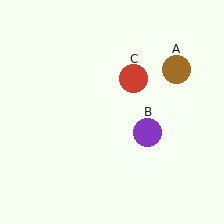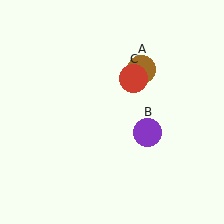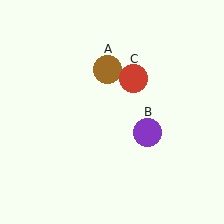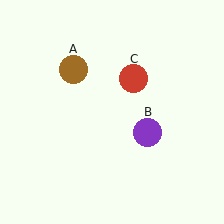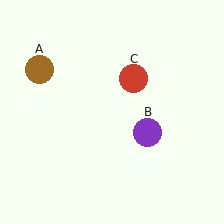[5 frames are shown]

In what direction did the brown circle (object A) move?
The brown circle (object A) moved left.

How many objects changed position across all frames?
1 object changed position: brown circle (object A).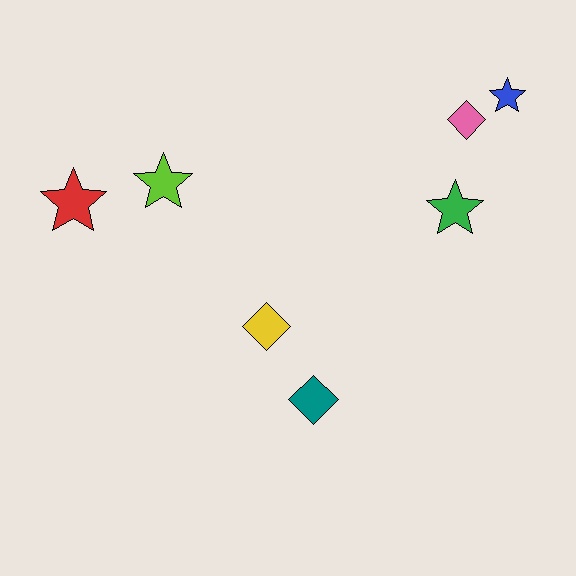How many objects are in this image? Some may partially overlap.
There are 7 objects.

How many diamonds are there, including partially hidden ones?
There are 3 diamonds.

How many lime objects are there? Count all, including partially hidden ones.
There is 1 lime object.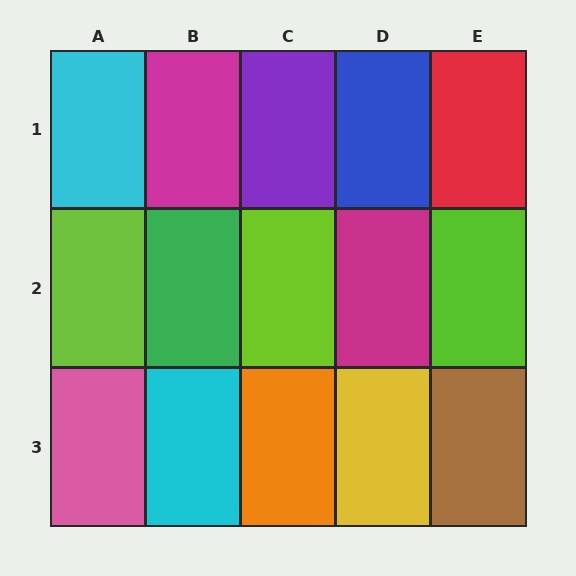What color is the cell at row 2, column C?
Lime.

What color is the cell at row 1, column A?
Cyan.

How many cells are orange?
1 cell is orange.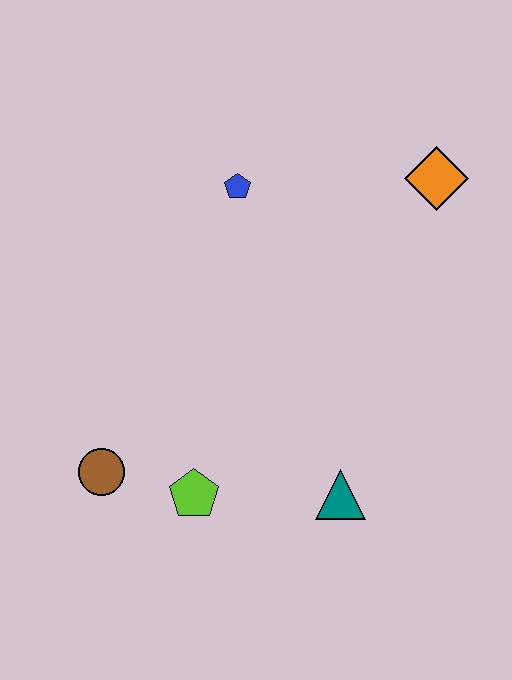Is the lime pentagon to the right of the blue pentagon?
No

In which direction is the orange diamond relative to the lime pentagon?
The orange diamond is above the lime pentagon.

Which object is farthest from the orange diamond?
The brown circle is farthest from the orange diamond.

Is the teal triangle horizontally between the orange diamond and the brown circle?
Yes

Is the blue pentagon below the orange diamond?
Yes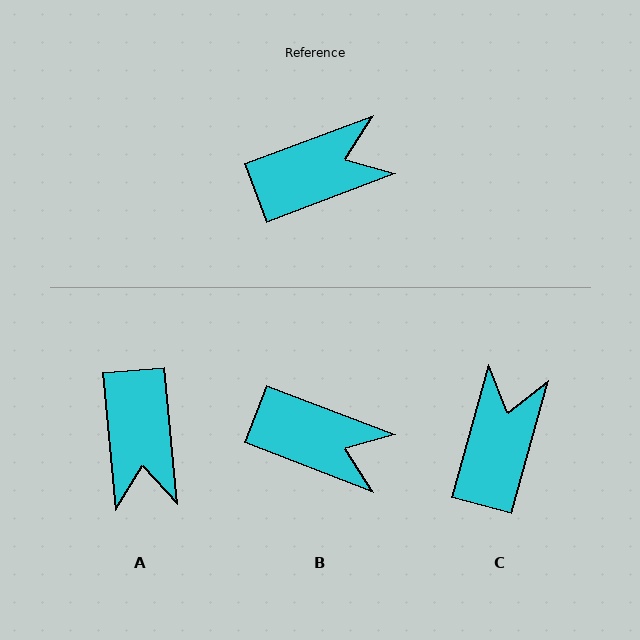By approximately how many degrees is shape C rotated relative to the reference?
Approximately 54 degrees counter-clockwise.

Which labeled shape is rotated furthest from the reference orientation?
A, about 105 degrees away.